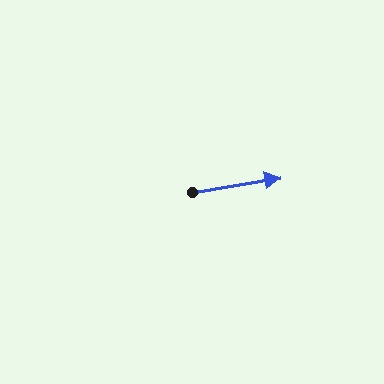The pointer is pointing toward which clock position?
Roughly 3 o'clock.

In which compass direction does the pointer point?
East.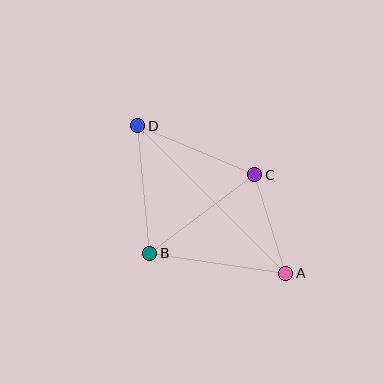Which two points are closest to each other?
Points A and C are closest to each other.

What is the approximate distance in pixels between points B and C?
The distance between B and C is approximately 131 pixels.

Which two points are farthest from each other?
Points A and D are farthest from each other.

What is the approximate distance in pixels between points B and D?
The distance between B and D is approximately 128 pixels.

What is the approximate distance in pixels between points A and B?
The distance between A and B is approximately 138 pixels.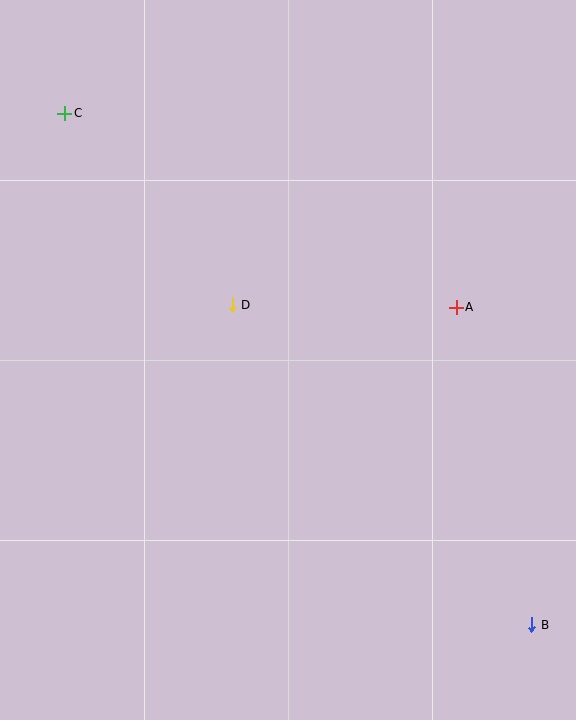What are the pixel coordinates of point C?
Point C is at (65, 113).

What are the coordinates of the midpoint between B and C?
The midpoint between B and C is at (298, 369).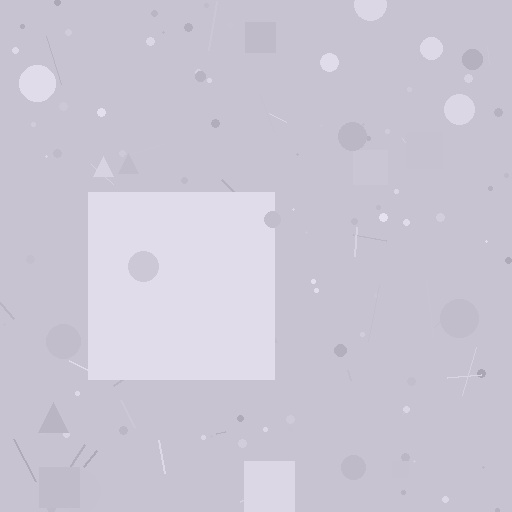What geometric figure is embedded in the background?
A square is embedded in the background.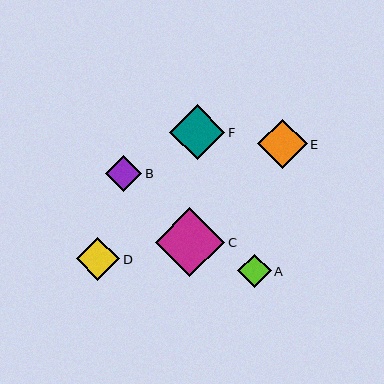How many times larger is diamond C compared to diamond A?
Diamond C is approximately 2.0 times the size of diamond A.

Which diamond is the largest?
Diamond C is the largest with a size of approximately 69 pixels.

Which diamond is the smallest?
Diamond A is the smallest with a size of approximately 34 pixels.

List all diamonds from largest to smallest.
From largest to smallest: C, F, E, D, B, A.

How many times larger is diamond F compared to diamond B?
Diamond F is approximately 1.5 times the size of diamond B.